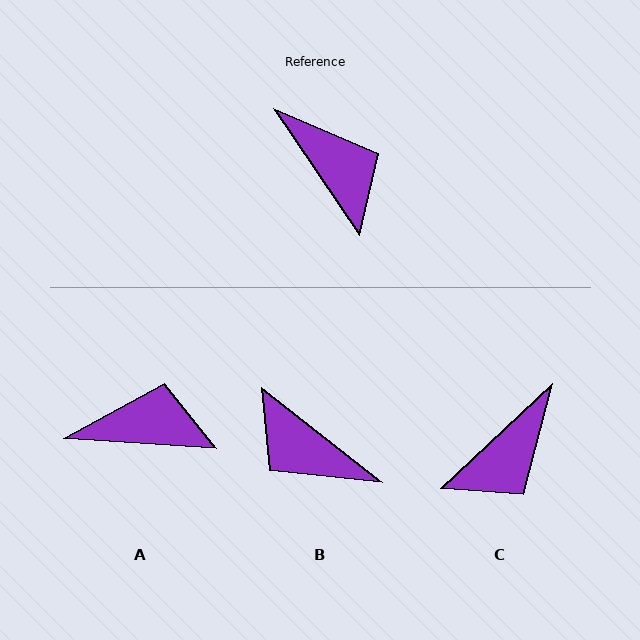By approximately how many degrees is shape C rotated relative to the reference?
Approximately 82 degrees clockwise.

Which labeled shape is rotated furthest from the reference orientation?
B, about 162 degrees away.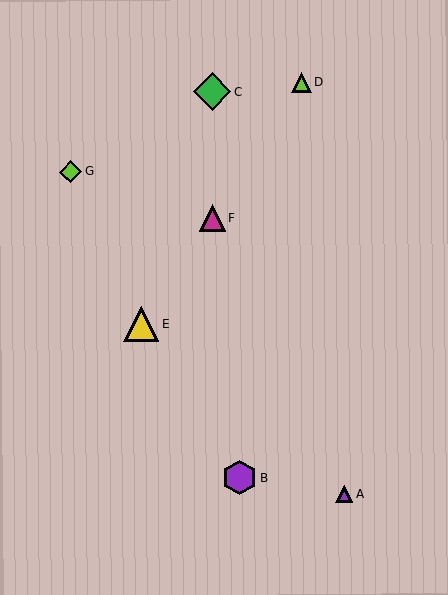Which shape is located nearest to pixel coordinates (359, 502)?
The purple triangle (labeled A) at (344, 494) is nearest to that location.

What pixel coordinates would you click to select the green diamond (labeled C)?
Click at (212, 92) to select the green diamond C.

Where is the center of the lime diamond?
The center of the lime diamond is at (70, 172).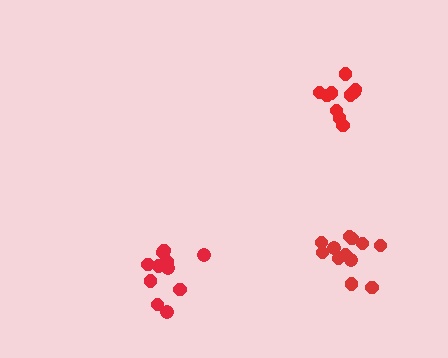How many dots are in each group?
Group 1: 10 dots, Group 2: 12 dots, Group 3: 11 dots (33 total).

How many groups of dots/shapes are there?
There are 3 groups.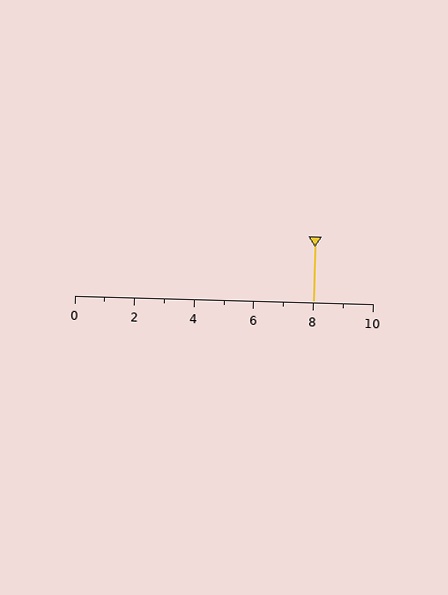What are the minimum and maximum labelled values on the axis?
The axis runs from 0 to 10.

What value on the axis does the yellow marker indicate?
The marker indicates approximately 8.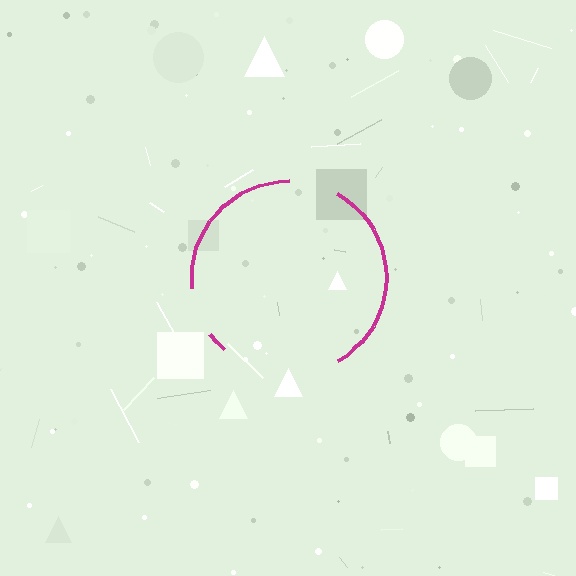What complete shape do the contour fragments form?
The contour fragments form a circle.